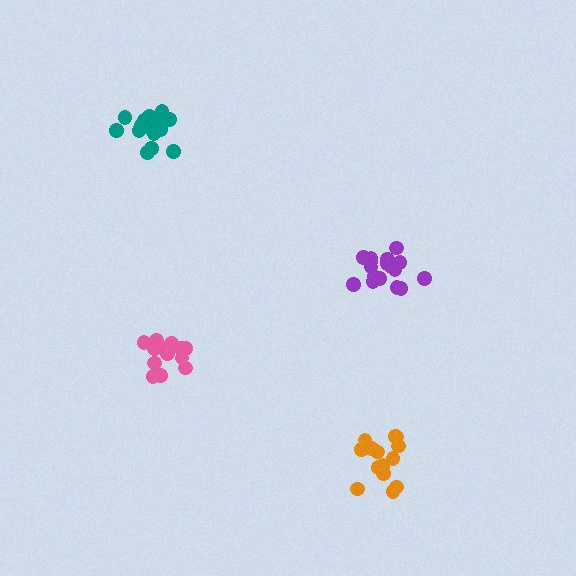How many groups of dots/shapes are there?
There are 4 groups.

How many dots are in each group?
Group 1: 19 dots, Group 2: 18 dots, Group 3: 15 dots, Group 4: 14 dots (66 total).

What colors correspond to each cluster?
The clusters are colored: teal, purple, pink, orange.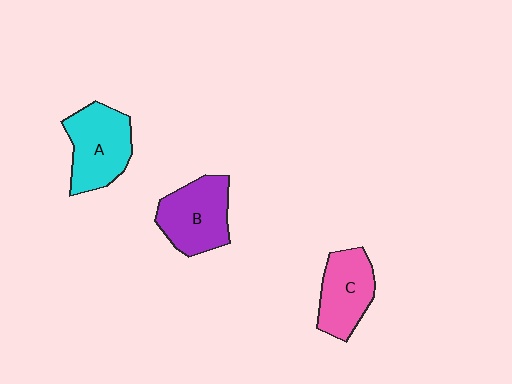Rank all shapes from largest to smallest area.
From largest to smallest: A (cyan), B (purple), C (pink).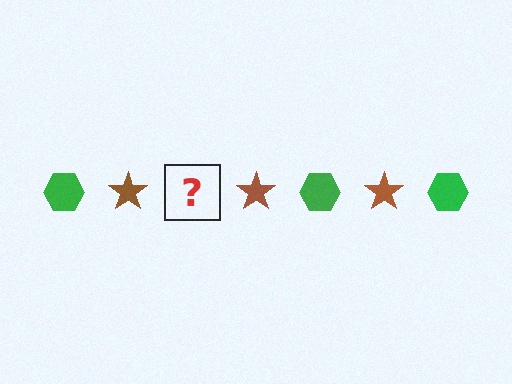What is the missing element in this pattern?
The missing element is a green hexagon.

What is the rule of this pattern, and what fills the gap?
The rule is that the pattern alternates between green hexagon and brown star. The gap should be filled with a green hexagon.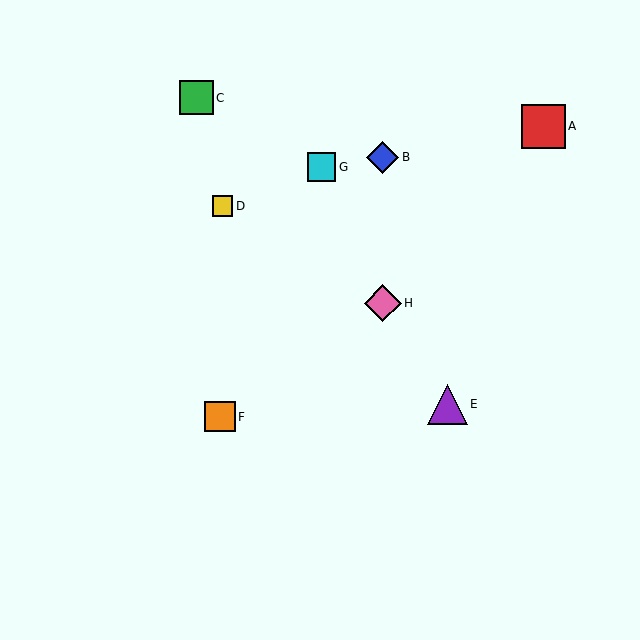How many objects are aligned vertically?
2 objects (B, H) are aligned vertically.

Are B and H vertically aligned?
Yes, both are at x≈383.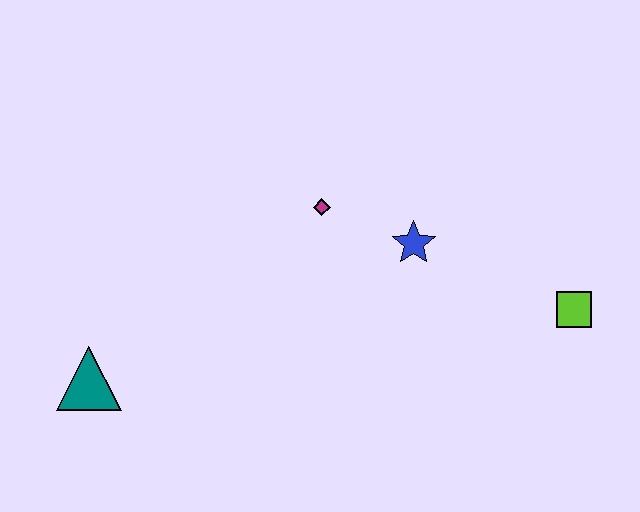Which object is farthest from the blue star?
The teal triangle is farthest from the blue star.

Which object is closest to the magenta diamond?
The blue star is closest to the magenta diamond.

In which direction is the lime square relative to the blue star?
The lime square is to the right of the blue star.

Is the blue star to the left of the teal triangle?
No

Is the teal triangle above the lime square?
No